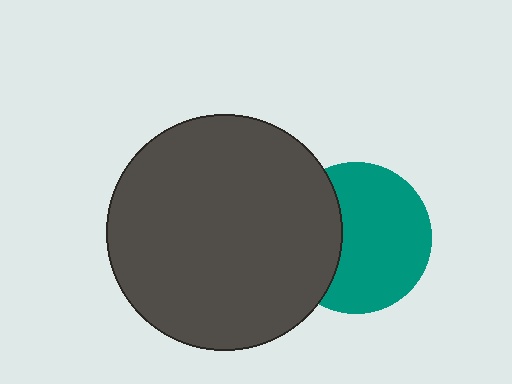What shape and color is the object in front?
The object in front is a dark gray circle.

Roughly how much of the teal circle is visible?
Most of it is visible (roughly 67%).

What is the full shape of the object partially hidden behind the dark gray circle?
The partially hidden object is a teal circle.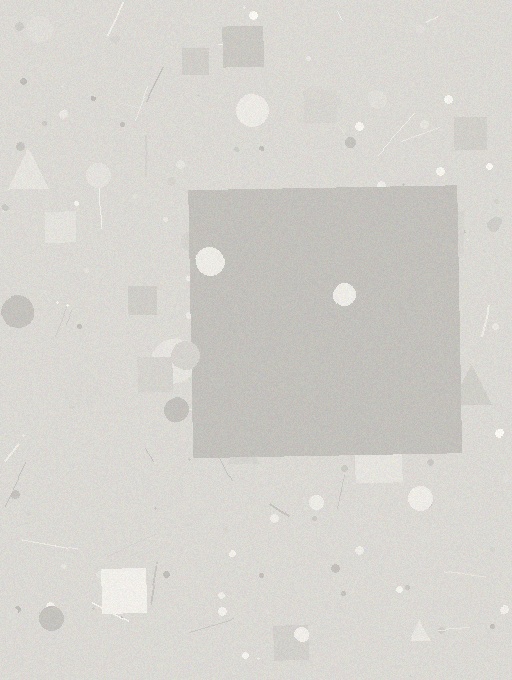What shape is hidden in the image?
A square is hidden in the image.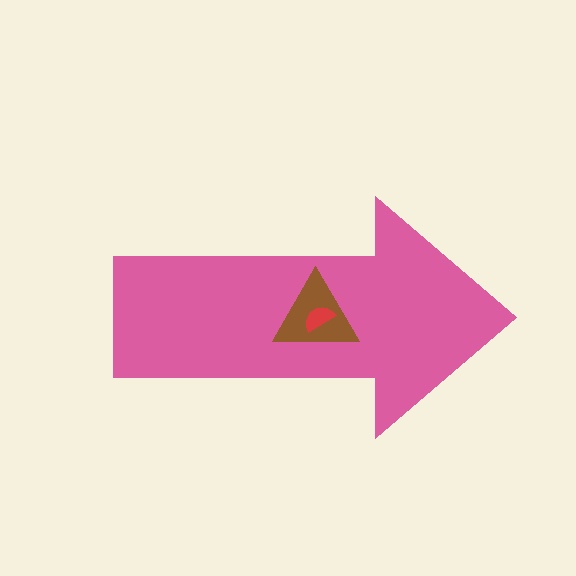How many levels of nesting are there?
3.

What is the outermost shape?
The pink arrow.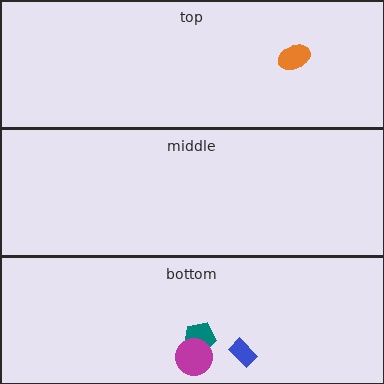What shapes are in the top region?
The orange ellipse.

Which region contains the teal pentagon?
The bottom region.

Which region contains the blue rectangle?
The bottom region.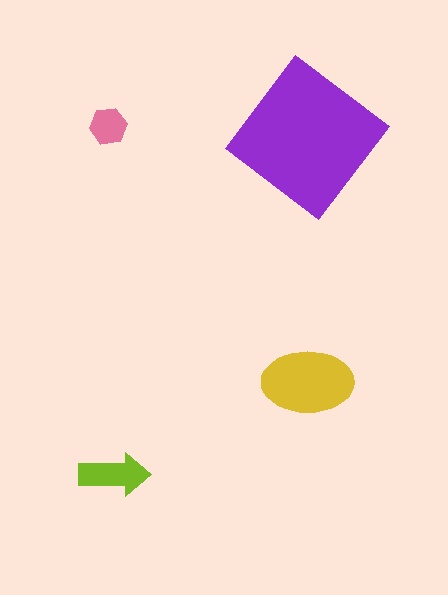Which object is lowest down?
The lime arrow is bottommost.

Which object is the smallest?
The pink hexagon.